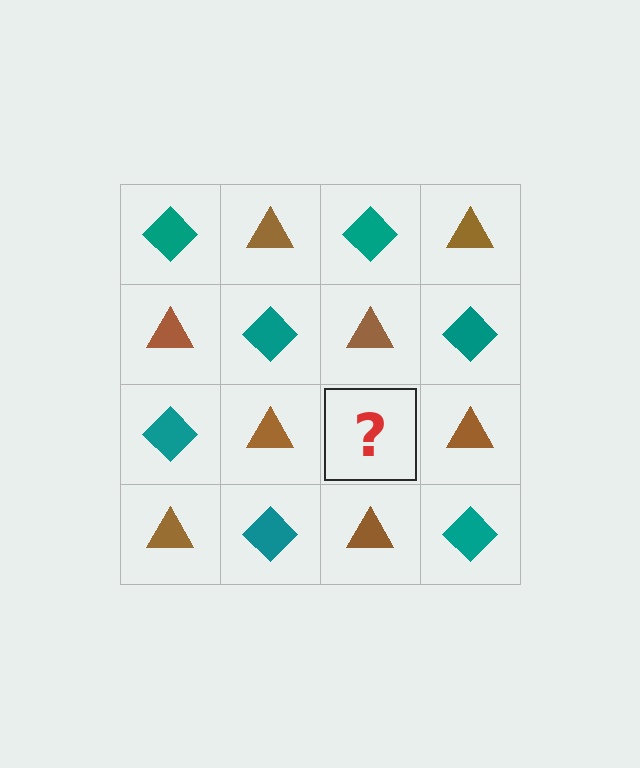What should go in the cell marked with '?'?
The missing cell should contain a teal diamond.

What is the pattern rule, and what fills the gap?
The rule is that it alternates teal diamond and brown triangle in a checkerboard pattern. The gap should be filled with a teal diamond.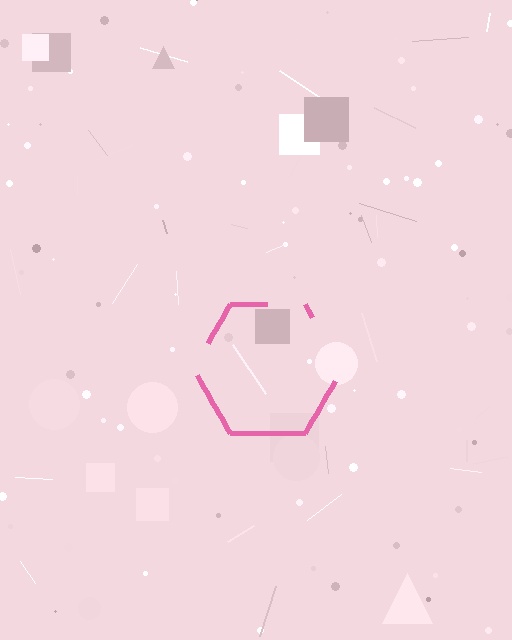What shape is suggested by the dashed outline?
The dashed outline suggests a hexagon.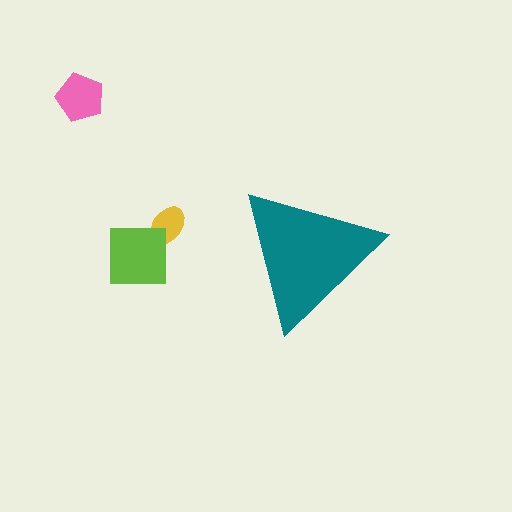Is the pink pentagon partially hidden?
No, the pink pentagon is fully visible.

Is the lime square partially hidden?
No, the lime square is fully visible.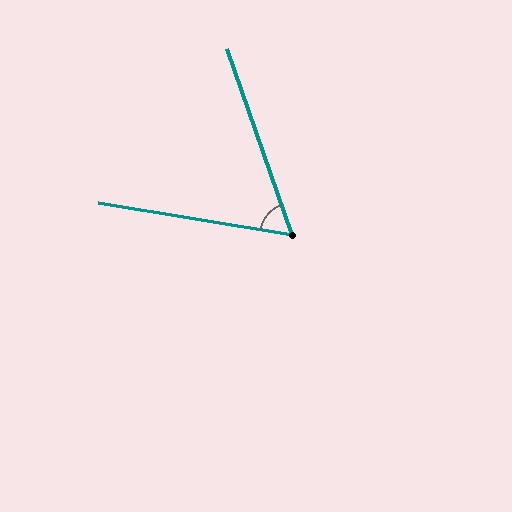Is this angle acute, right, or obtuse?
It is acute.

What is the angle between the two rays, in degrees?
Approximately 61 degrees.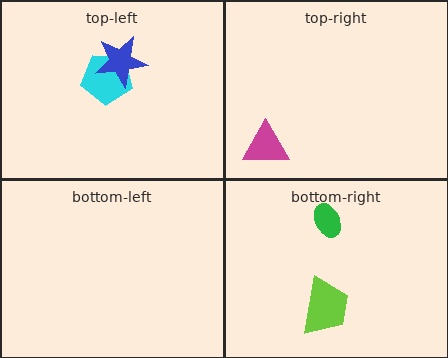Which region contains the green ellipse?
The bottom-right region.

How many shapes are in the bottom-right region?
2.